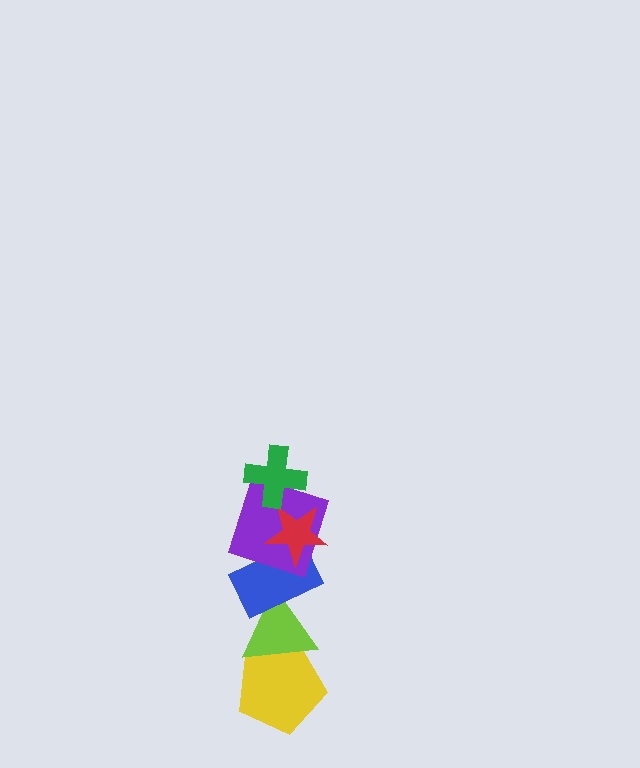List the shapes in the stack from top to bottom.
From top to bottom: the green cross, the red star, the purple square, the blue rectangle, the lime triangle, the yellow pentagon.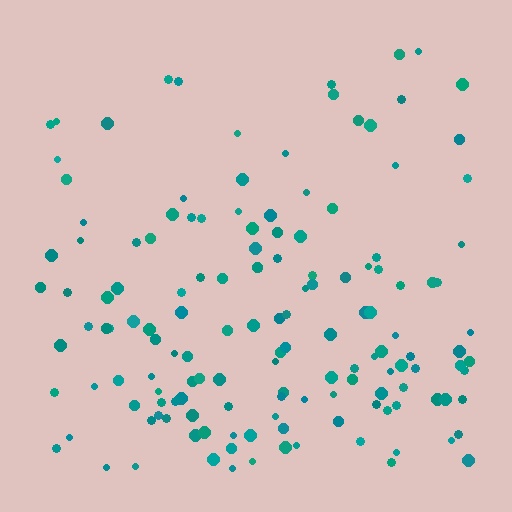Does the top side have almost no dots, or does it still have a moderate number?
Still a moderate number, just noticeably fewer than the bottom.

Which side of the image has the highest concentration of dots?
The bottom.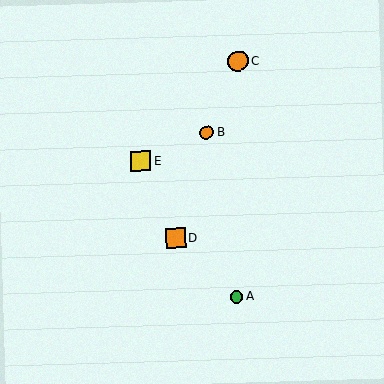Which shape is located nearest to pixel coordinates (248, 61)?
The orange circle (labeled C) at (238, 61) is nearest to that location.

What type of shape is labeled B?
Shape B is an orange circle.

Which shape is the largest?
The orange circle (labeled C) is the largest.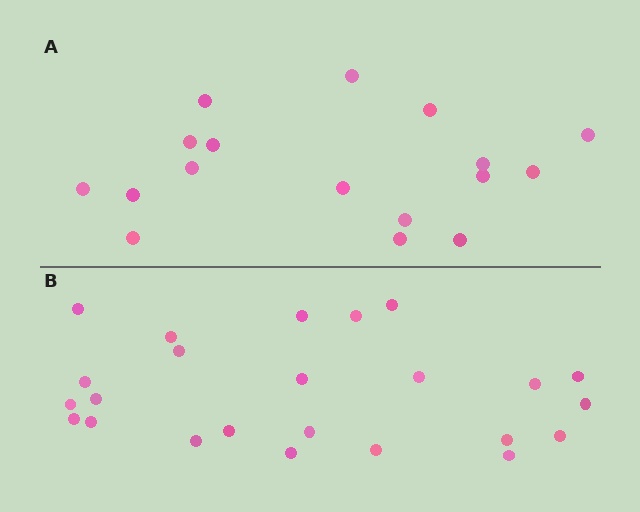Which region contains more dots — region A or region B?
Region B (the bottom region) has more dots.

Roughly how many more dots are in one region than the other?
Region B has roughly 8 or so more dots than region A.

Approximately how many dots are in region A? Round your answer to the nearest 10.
About 20 dots. (The exact count is 17, which rounds to 20.)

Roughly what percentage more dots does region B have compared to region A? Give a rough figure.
About 40% more.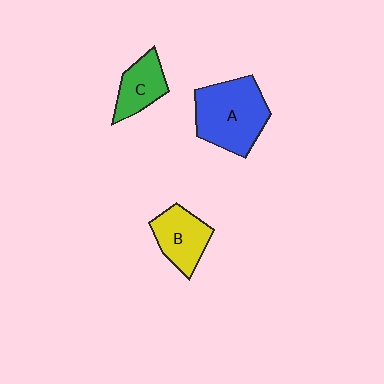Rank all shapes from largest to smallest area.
From largest to smallest: A (blue), B (yellow), C (green).